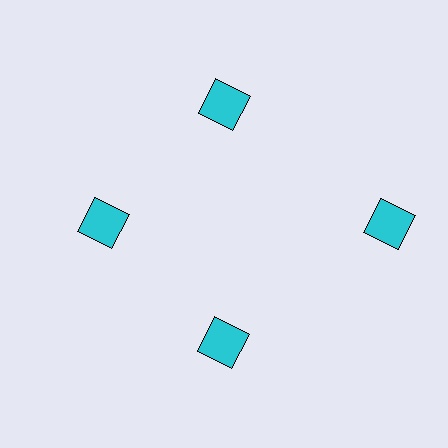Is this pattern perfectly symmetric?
No. The 4 cyan squares are arranged in a ring, but one element near the 3 o'clock position is pushed outward from the center, breaking the 4-fold rotational symmetry.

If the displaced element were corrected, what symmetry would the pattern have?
It would have 4-fold rotational symmetry — the pattern would map onto itself every 90 degrees.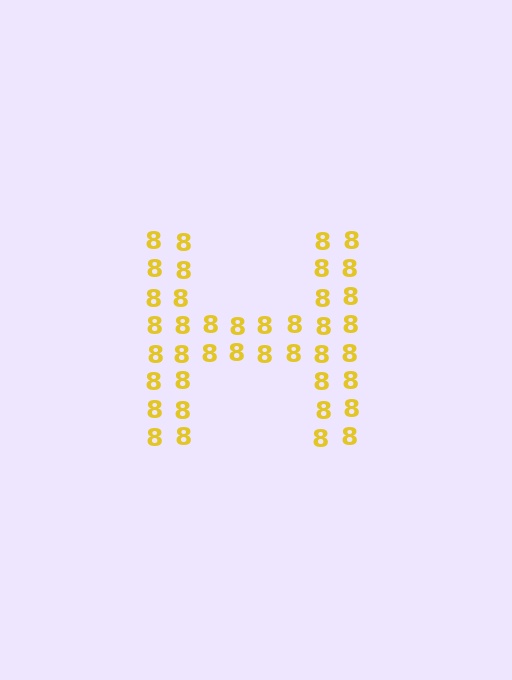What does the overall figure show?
The overall figure shows the letter H.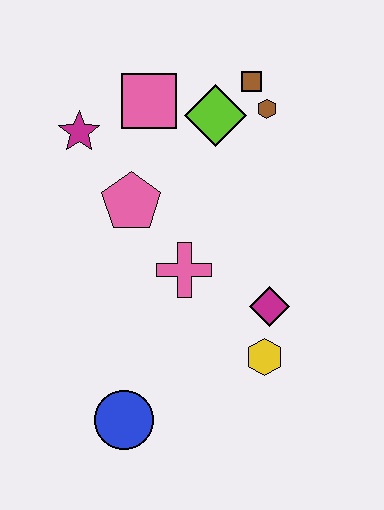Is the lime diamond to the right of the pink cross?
Yes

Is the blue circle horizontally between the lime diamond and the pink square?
No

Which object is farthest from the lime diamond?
The blue circle is farthest from the lime diamond.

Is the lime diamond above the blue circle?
Yes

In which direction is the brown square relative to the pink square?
The brown square is to the right of the pink square.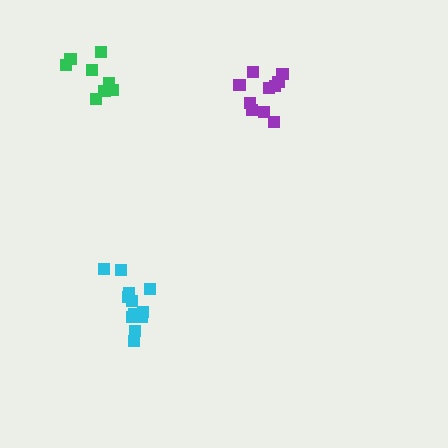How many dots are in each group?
Group 1: 10 dots, Group 2: 8 dots, Group 3: 12 dots (30 total).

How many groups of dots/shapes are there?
There are 3 groups.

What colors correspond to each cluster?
The clusters are colored: purple, green, cyan.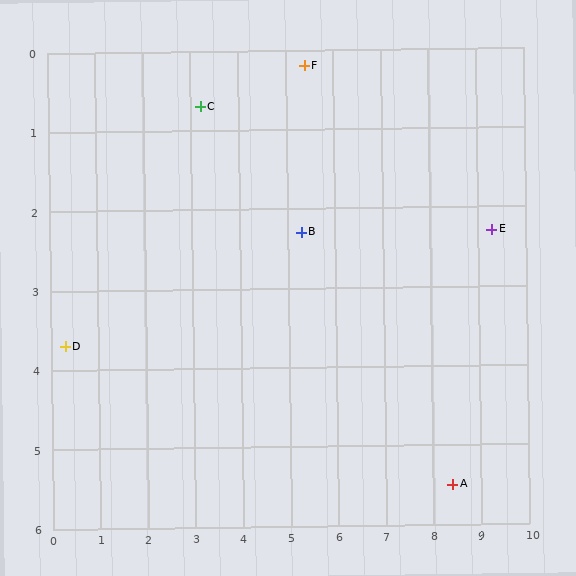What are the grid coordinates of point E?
Point E is at approximately (9.3, 2.3).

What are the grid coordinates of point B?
Point B is at approximately (5.3, 2.3).